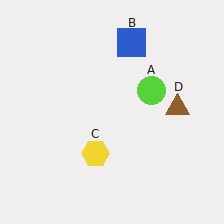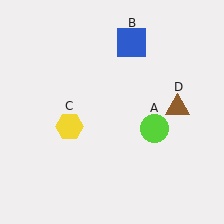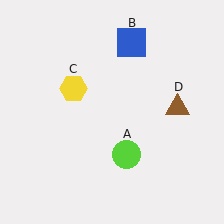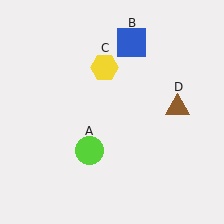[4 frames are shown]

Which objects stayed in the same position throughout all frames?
Blue square (object B) and brown triangle (object D) remained stationary.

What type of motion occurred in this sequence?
The lime circle (object A), yellow hexagon (object C) rotated clockwise around the center of the scene.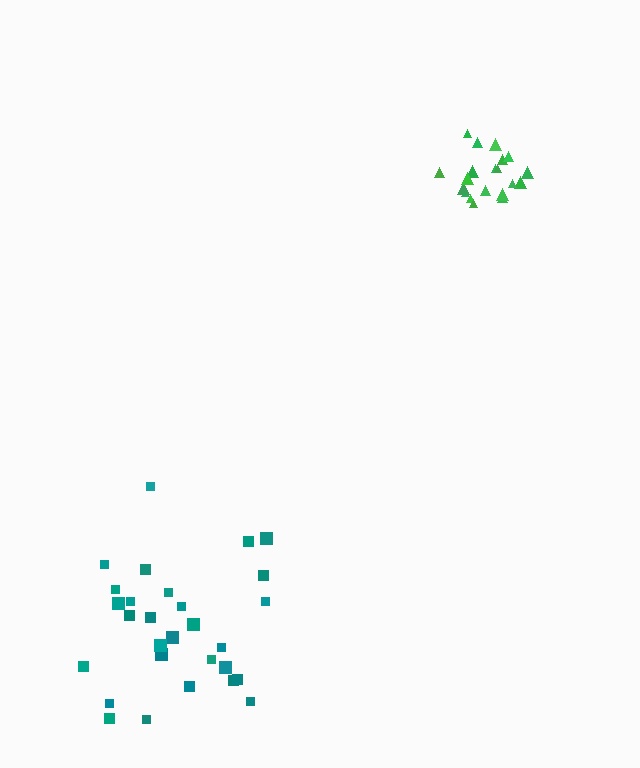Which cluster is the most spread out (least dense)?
Teal.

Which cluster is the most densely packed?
Green.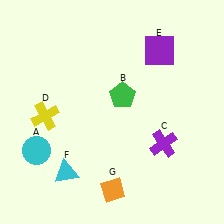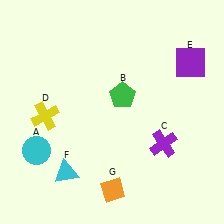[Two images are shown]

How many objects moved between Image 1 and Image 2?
1 object moved between the two images.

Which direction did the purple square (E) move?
The purple square (E) moved right.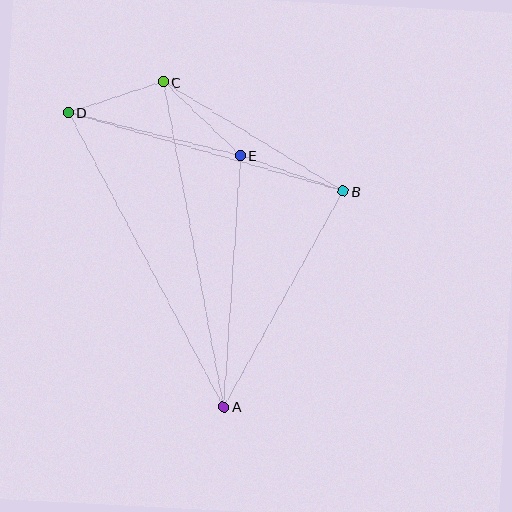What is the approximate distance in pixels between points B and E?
The distance between B and E is approximately 109 pixels.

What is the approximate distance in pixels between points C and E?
The distance between C and E is approximately 107 pixels.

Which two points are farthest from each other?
Points A and D are farthest from each other.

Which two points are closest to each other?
Points C and D are closest to each other.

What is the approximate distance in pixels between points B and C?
The distance between B and C is approximately 211 pixels.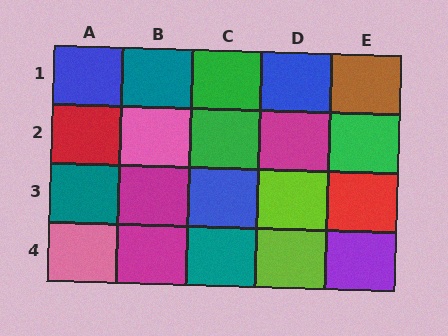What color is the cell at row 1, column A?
Blue.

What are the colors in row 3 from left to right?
Teal, magenta, blue, lime, red.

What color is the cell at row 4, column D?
Lime.